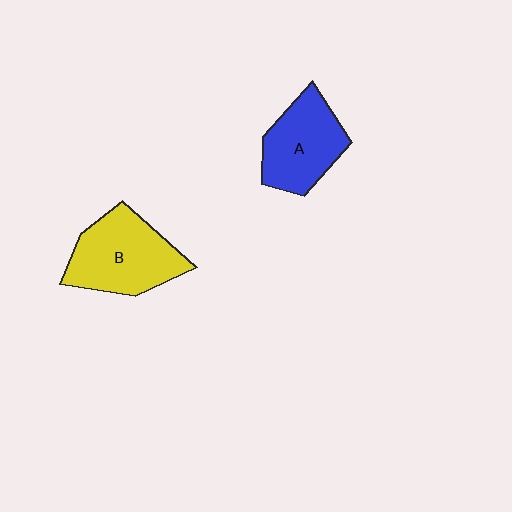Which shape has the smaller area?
Shape A (blue).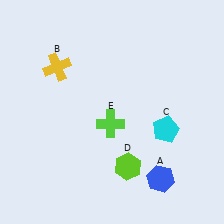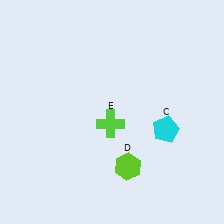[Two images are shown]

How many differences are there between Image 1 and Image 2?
There are 2 differences between the two images.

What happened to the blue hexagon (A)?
The blue hexagon (A) was removed in Image 2. It was in the bottom-right area of Image 1.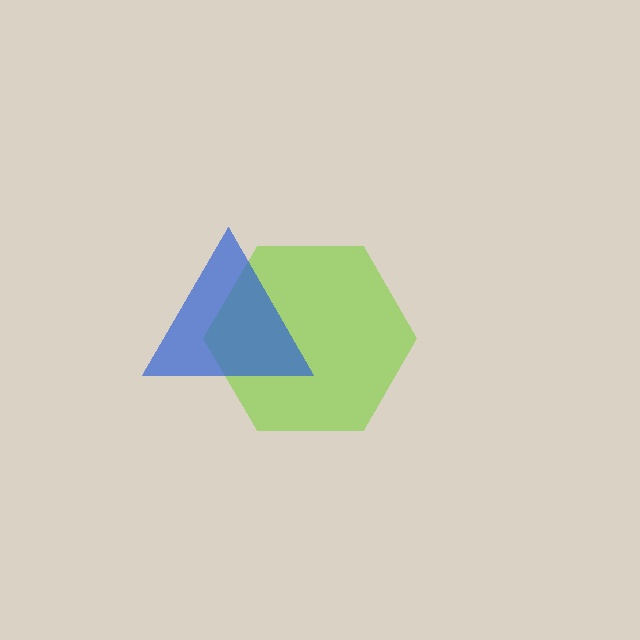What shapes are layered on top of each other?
The layered shapes are: a lime hexagon, a blue triangle.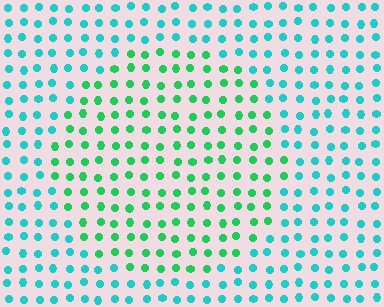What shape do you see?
I see a circle.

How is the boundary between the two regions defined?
The boundary is defined purely by a slight shift in hue (about 38 degrees). Spacing, size, and orientation are identical on both sides.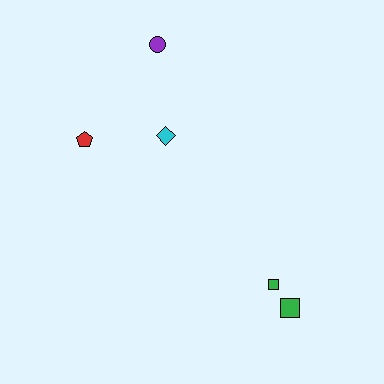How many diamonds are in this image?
There is 1 diamond.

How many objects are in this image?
There are 5 objects.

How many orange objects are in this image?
There are no orange objects.